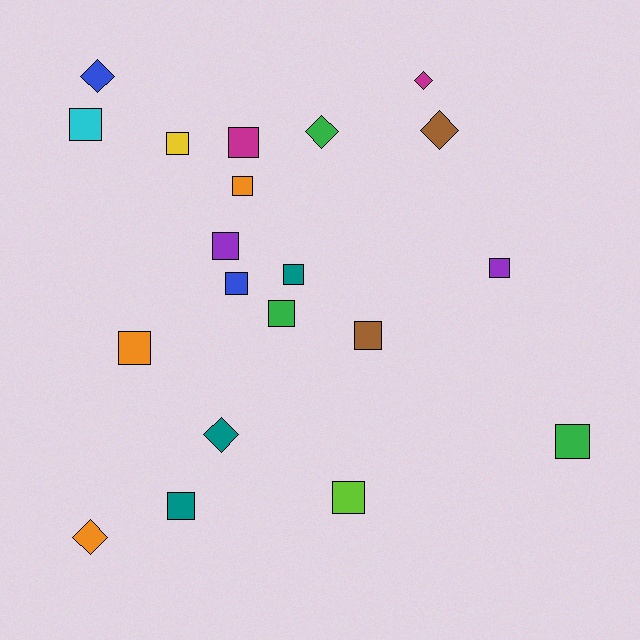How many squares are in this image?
There are 14 squares.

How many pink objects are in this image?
There are no pink objects.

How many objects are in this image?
There are 20 objects.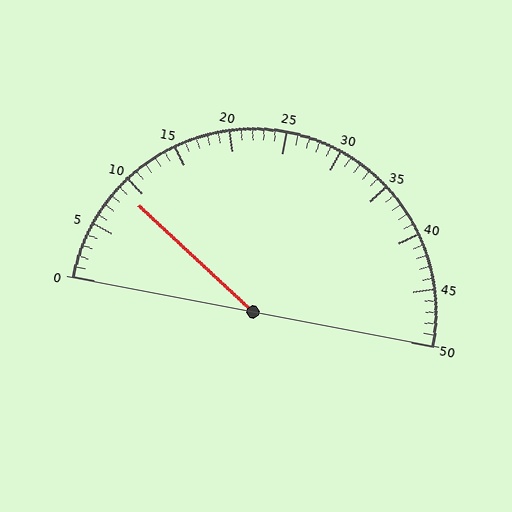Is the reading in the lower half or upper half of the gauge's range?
The reading is in the lower half of the range (0 to 50).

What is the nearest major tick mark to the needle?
The nearest major tick mark is 10.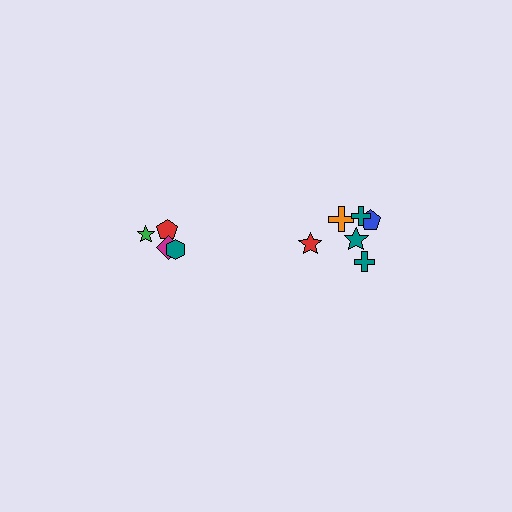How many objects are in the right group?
There are 6 objects.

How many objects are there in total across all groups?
There are 10 objects.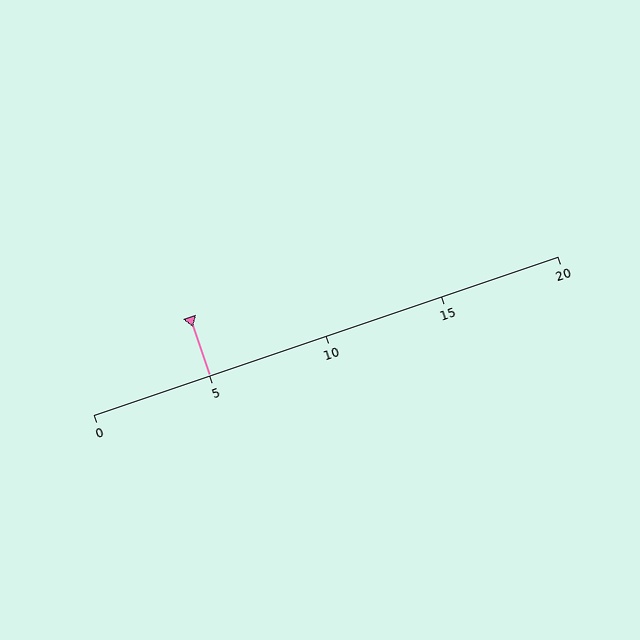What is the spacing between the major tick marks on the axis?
The major ticks are spaced 5 apart.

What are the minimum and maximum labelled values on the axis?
The axis runs from 0 to 20.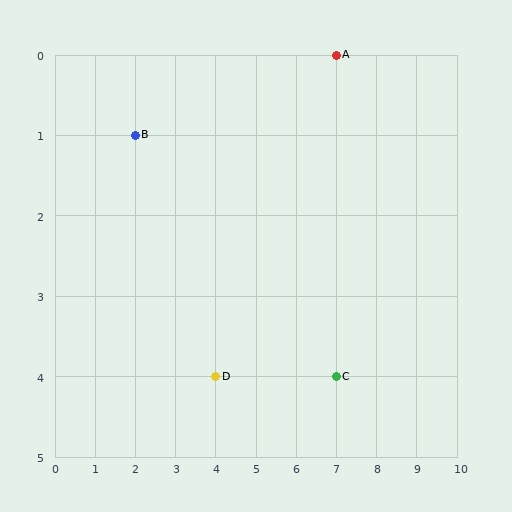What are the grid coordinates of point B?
Point B is at grid coordinates (2, 1).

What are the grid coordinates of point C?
Point C is at grid coordinates (7, 4).